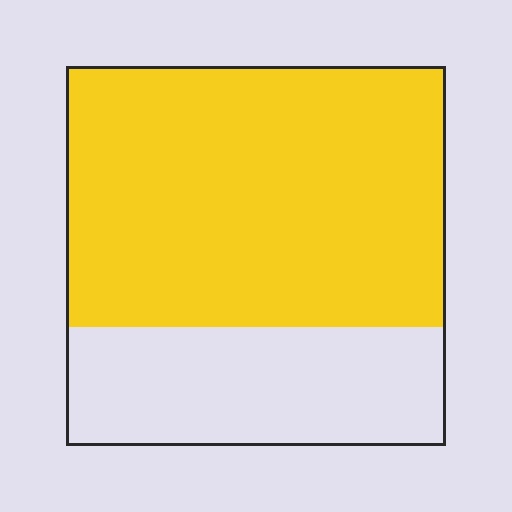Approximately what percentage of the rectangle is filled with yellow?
Approximately 70%.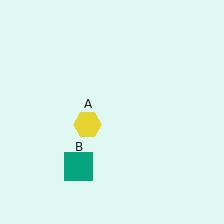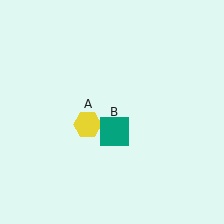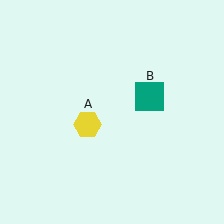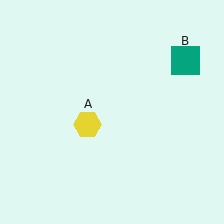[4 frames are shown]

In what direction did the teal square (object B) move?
The teal square (object B) moved up and to the right.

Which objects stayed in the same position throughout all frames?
Yellow hexagon (object A) remained stationary.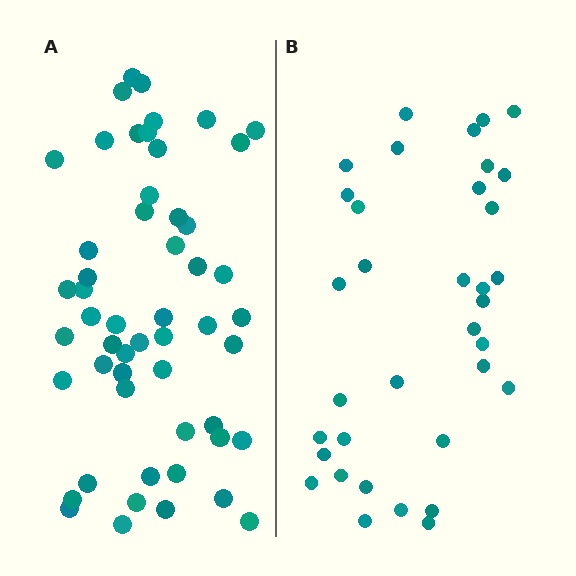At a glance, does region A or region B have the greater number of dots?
Region A (the left region) has more dots.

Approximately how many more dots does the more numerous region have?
Region A has approximately 20 more dots than region B.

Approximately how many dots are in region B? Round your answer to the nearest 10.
About 40 dots. (The exact count is 35, which rounds to 40.)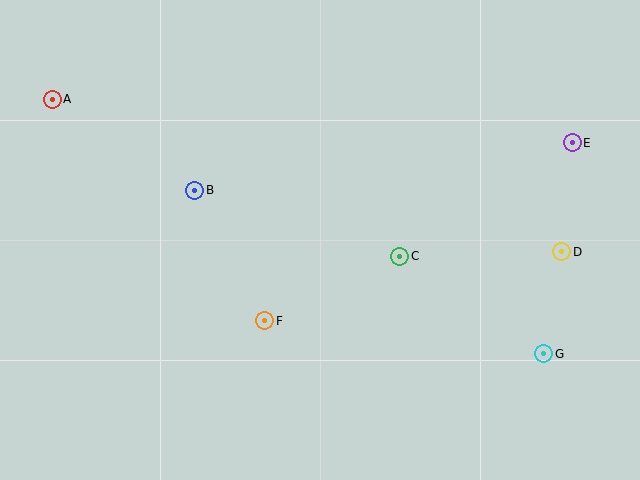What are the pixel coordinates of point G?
Point G is at (544, 354).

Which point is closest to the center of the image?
Point C at (400, 256) is closest to the center.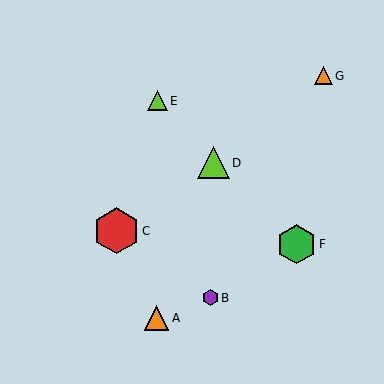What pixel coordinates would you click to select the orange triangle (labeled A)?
Click at (156, 318) to select the orange triangle A.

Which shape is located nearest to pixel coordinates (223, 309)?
The purple hexagon (labeled B) at (210, 298) is nearest to that location.